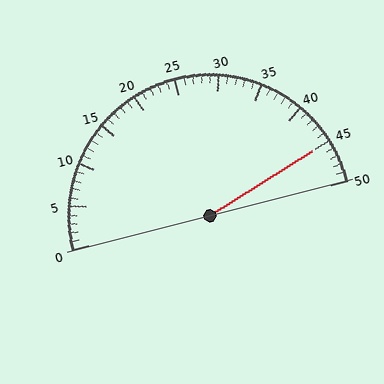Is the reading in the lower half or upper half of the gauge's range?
The reading is in the upper half of the range (0 to 50).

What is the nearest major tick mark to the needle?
The nearest major tick mark is 45.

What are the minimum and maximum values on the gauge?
The gauge ranges from 0 to 50.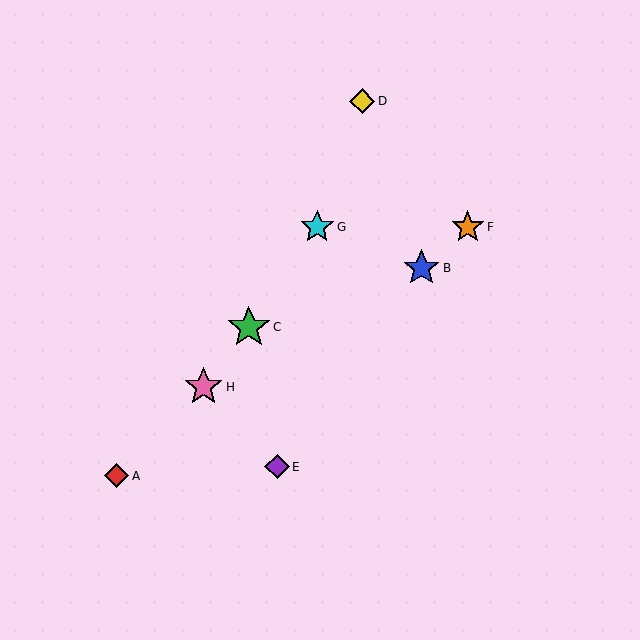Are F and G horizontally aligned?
Yes, both are at y≈227.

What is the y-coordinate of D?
Object D is at y≈101.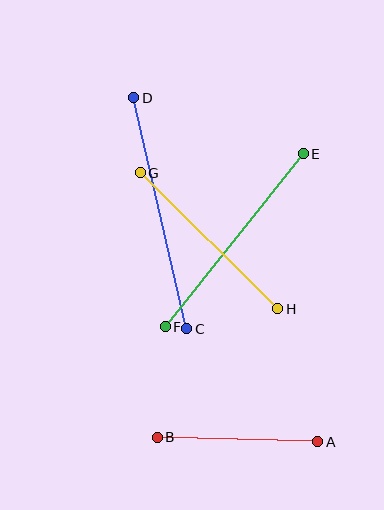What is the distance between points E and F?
The distance is approximately 221 pixels.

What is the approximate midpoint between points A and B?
The midpoint is at approximately (238, 439) pixels.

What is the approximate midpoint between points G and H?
The midpoint is at approximately (209, 241) pixels.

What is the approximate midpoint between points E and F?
The midpoint is at approximately (234, 240) pixels.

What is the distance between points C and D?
The distance is approximately 237 pixels.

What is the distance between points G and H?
The distance is approximately 194 pixels.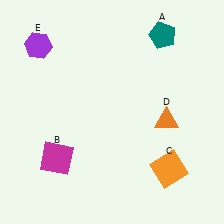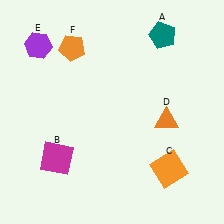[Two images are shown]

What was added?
An orange pentagon (F) was added in Image 2.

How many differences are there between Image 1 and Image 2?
There is 1 difference between the two images.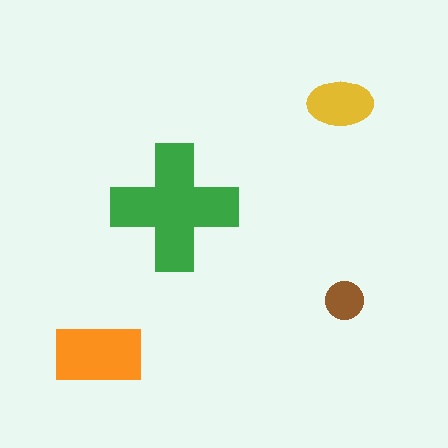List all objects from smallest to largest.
The brown circle, the yellow ellipse, the orange rectangle, the green cross.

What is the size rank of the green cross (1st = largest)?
1st.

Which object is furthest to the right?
The brown circle is rightmost.